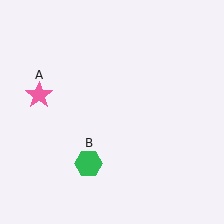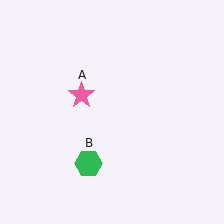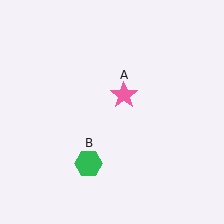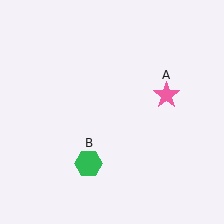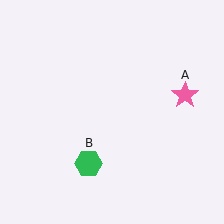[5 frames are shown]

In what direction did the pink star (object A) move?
The pink star (object A) moved right.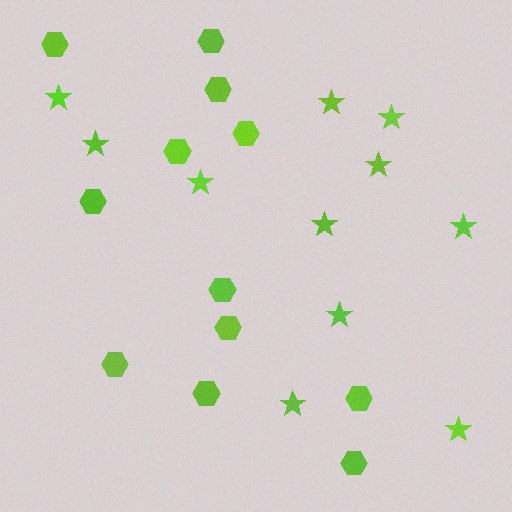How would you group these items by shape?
There are 2 groups: one group of stars (11) and one group of hexagons (12).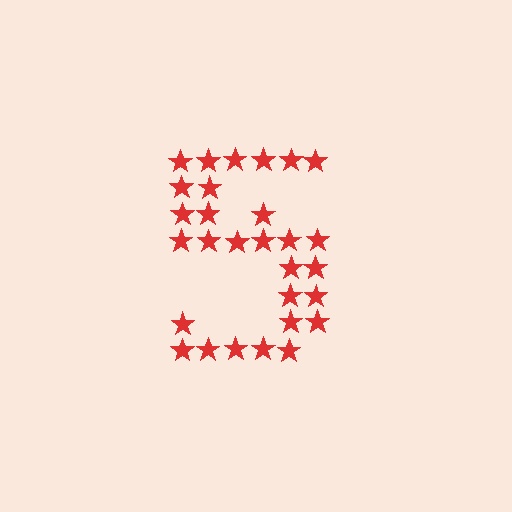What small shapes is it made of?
It is made of small stars.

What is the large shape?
The large shape is the digit 5.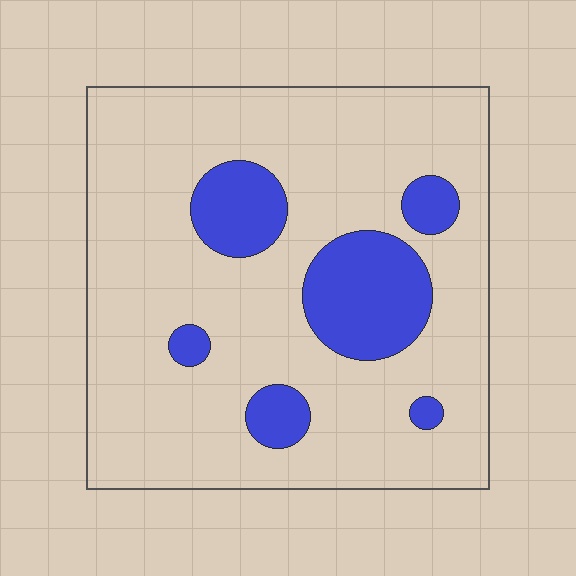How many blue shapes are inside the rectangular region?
6.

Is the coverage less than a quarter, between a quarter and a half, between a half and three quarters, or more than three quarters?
Less than a quarter.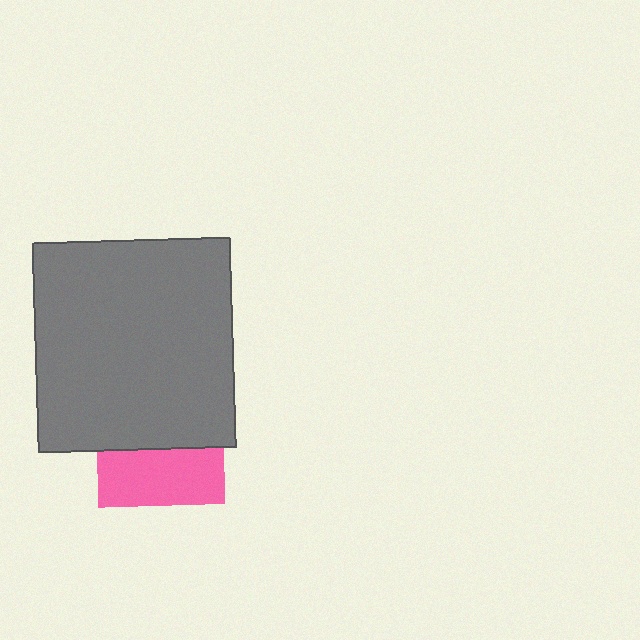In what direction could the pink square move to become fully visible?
The pink square could move down. That would shift it out from behind the gray rectangle entirely.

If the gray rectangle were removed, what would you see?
You would see the complete pink square.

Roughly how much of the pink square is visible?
A small part of it is visible (roughly 44%).